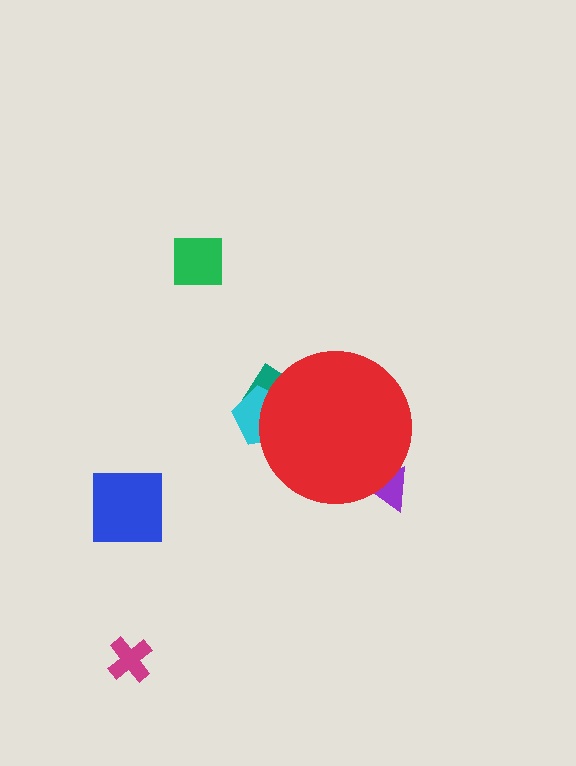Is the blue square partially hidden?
No, the blue square is fully visible.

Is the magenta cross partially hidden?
No, the magenta cross is fully visible.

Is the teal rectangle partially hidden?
Yes, the teal rectangle is partially hidden behind the red circle.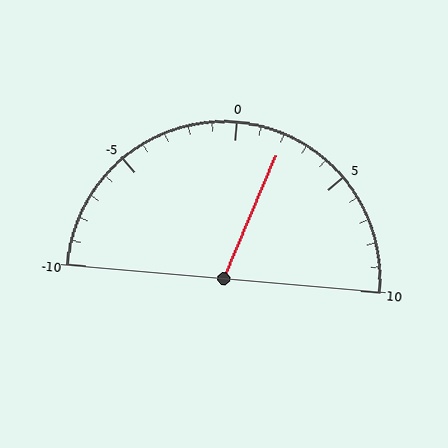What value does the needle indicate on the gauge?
The needle indicates approximately 2.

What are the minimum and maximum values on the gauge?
The gauge ranges from -10 to 10.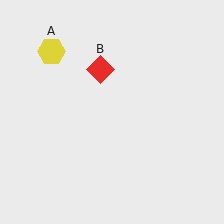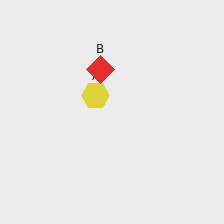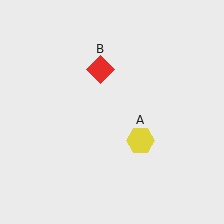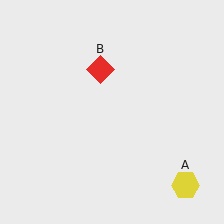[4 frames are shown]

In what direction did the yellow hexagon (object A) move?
The yellow hexagon (object A) moved down and to the right.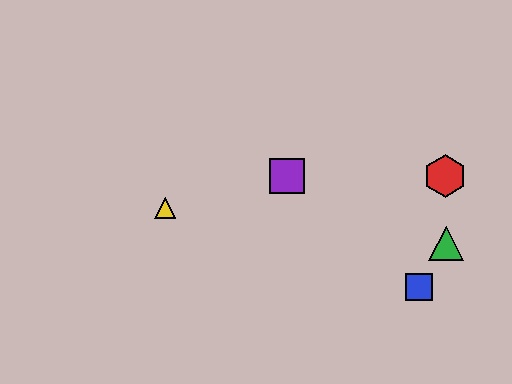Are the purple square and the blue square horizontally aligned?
No, the purple square is at y≈176 and the blue square is at y≈287.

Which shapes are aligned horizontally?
The red hexagon, the purple square are aligned horizontally.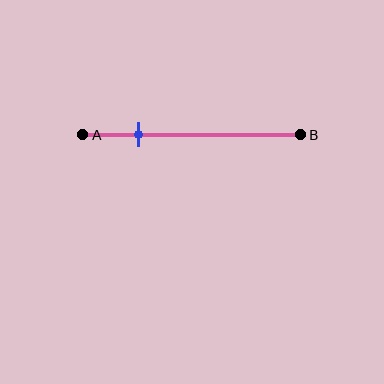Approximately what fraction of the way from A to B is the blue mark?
The blue mark is approximately 25% of the way from A to B.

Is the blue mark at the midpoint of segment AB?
No, the mark is at about 25% from A, not at the 50% midpoint.